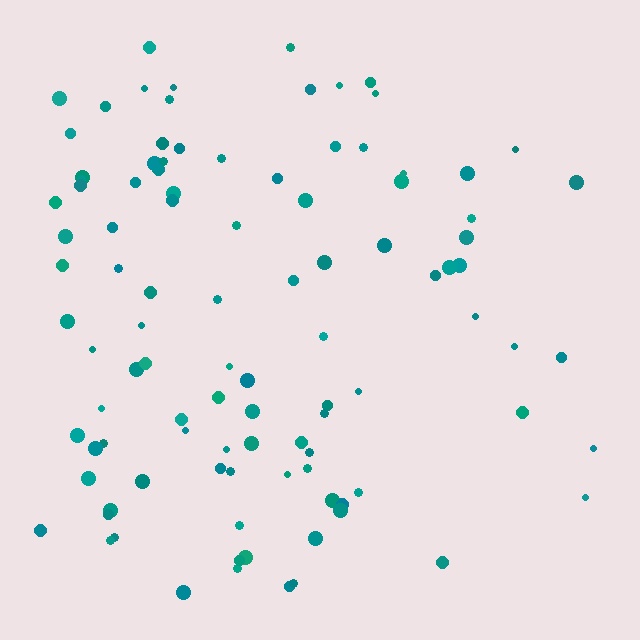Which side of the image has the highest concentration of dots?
The left.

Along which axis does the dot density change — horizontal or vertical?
Horizontal.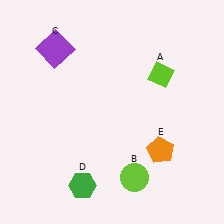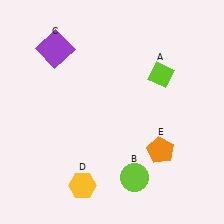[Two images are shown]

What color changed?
The hexagon (D) changed from green in Image 1 to yellow in Image 2.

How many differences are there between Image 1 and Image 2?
There is 1 difference between the two images.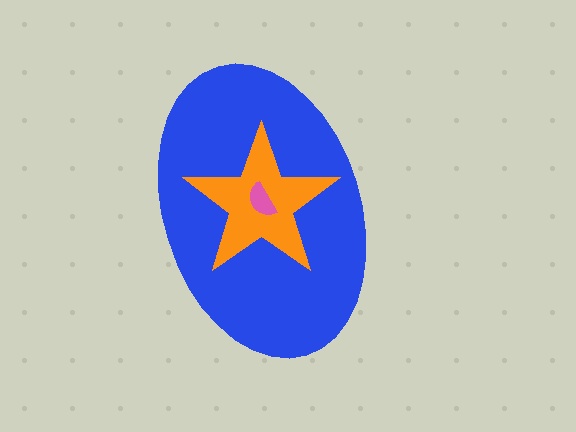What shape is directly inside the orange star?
The pink semicircle.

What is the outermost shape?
The blue ellipse.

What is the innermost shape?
The pink semicircle.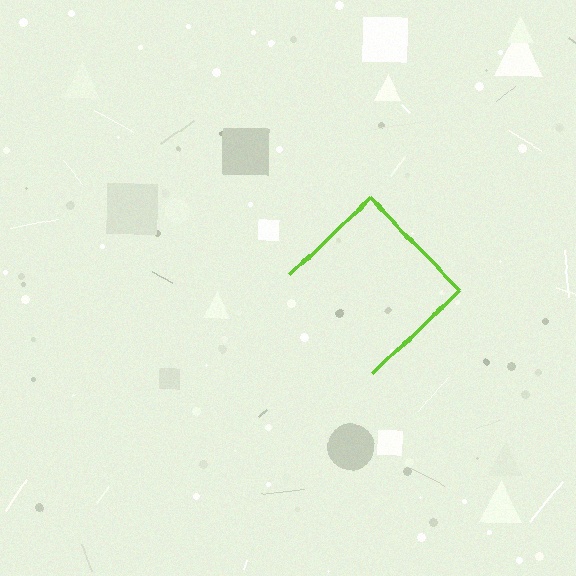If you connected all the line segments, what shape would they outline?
They would outline a diamond.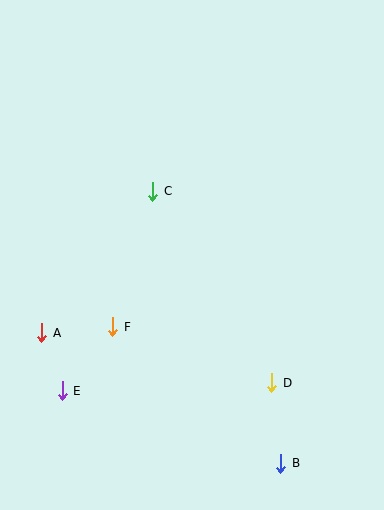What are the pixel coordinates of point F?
Point F is at (113, 327).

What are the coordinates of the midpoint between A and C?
The midpoint between A and C is at (97, 262).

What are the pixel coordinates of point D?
Point D is at (272, 383).